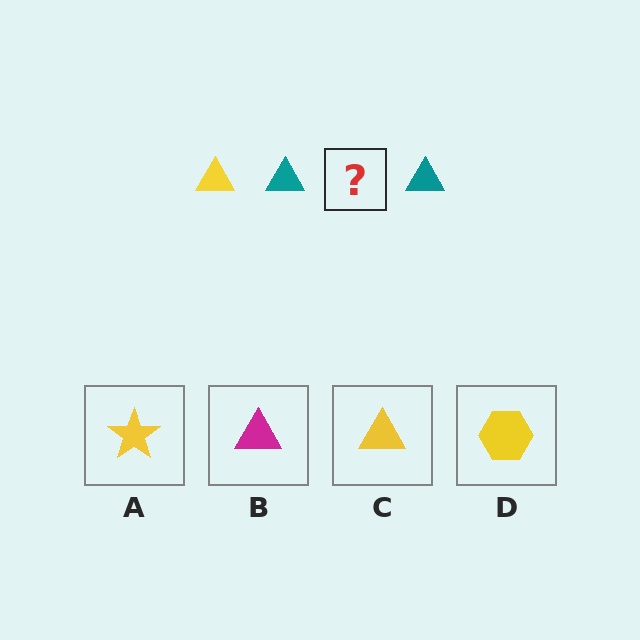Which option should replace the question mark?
Option C.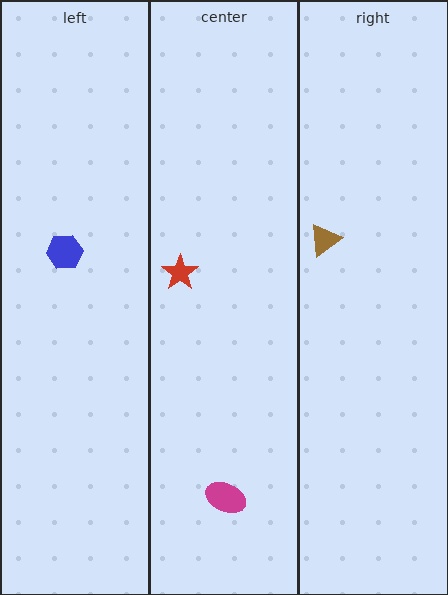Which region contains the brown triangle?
The right region.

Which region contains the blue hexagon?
The left region.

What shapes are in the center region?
The magenta ellipse, the red star.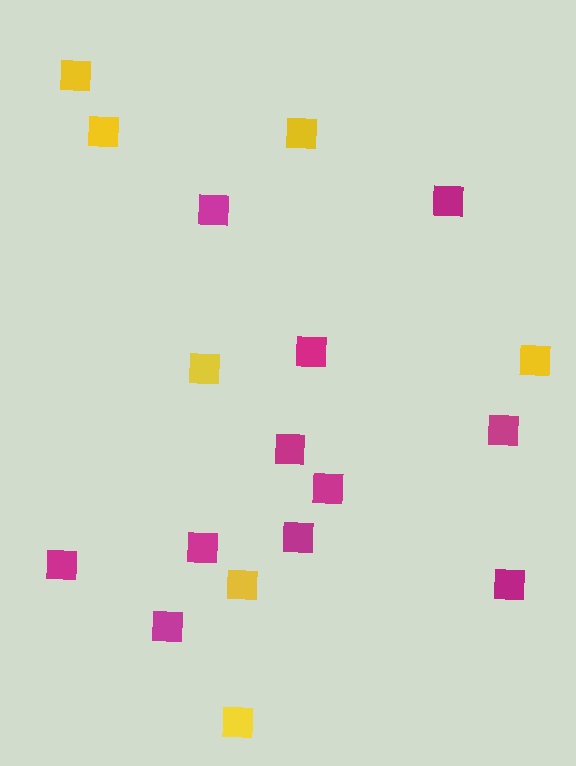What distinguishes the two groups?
There are 2 groups: one group of yellow squares (7) and one group of magenta squares (11).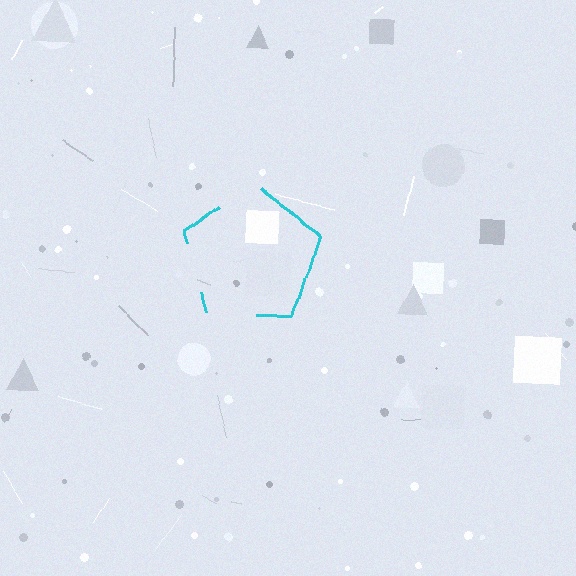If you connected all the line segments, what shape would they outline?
They would outline a pentagon.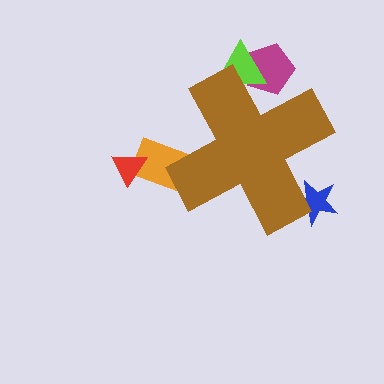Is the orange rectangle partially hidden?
Yes, the orange rectangle is partially hidden behind the brown cross.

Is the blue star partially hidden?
Yes, the blue star is partially hidden behind the brown cross.